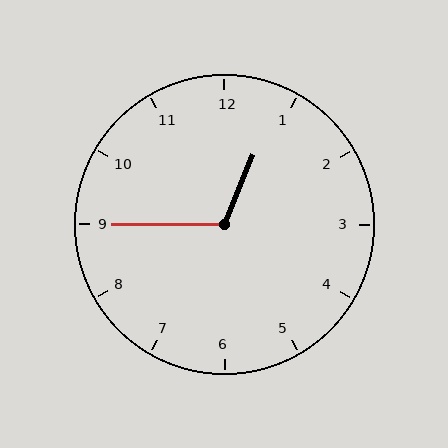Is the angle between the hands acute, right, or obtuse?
It is obtuse.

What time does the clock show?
12:45.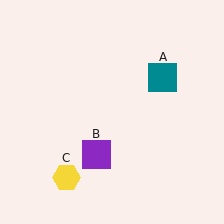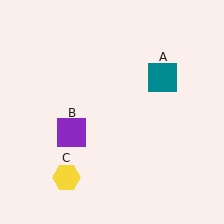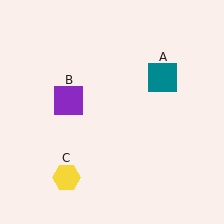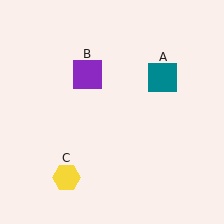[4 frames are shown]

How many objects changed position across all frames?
1 object changed position: purple square (object B).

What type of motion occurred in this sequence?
The purple square (object B) rotated clockwise around the center of the scene.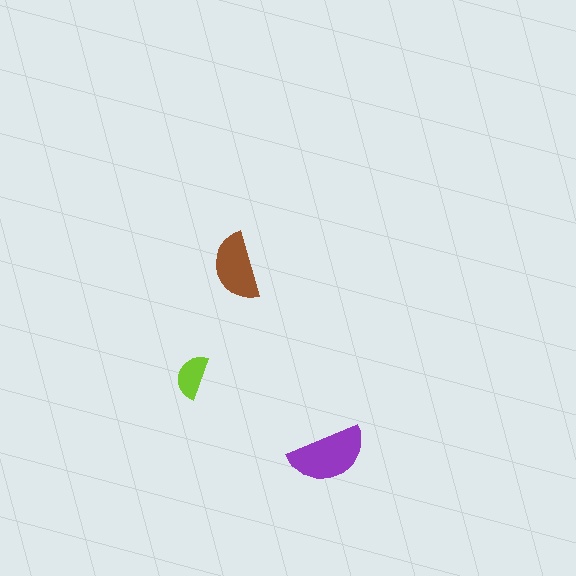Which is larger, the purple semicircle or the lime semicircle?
The purple one.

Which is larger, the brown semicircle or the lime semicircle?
The brown one.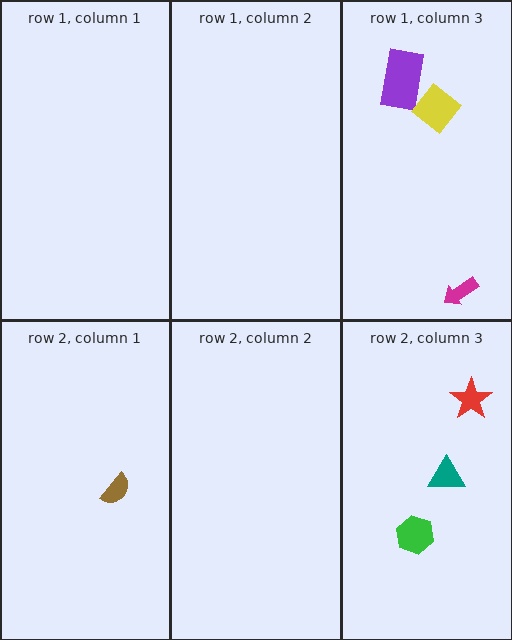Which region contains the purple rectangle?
The row 1, column 3 region.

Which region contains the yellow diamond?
The row 1, column 3 region.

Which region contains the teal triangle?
The row 2, column 3 region.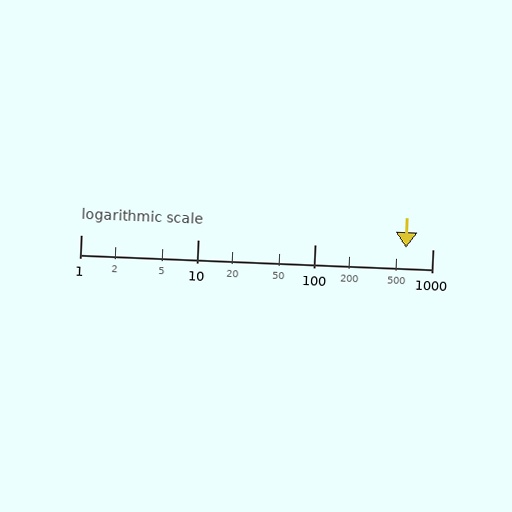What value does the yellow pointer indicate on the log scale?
The pointer indicates approximately 600.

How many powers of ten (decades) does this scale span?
The scale spans 3 decades, from 1 to 1000.